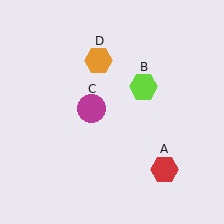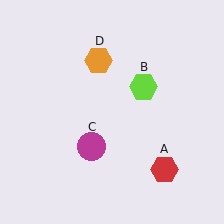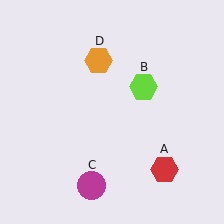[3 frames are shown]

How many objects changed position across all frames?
1 object changed position: magenta circle (object C).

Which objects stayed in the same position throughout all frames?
Red hexagon (object A) and lime hexagon (object B) and orange hexagon (object D) remained stationary.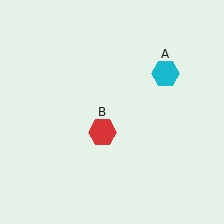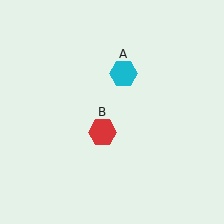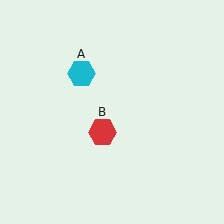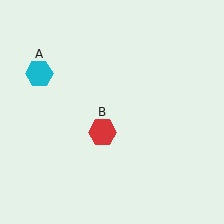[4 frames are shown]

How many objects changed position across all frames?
1 object changed position: cyan hexagon (object A).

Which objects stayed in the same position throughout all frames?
Red hexagon (object B) remained stationary.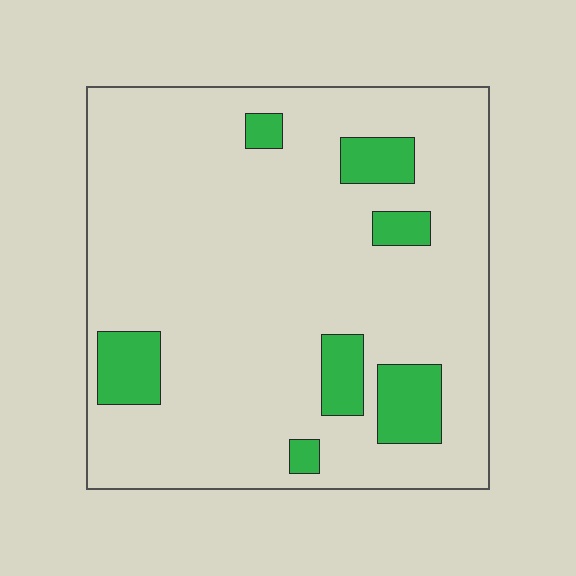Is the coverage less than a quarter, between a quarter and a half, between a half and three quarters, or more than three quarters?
Less than a quarter.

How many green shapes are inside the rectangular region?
7.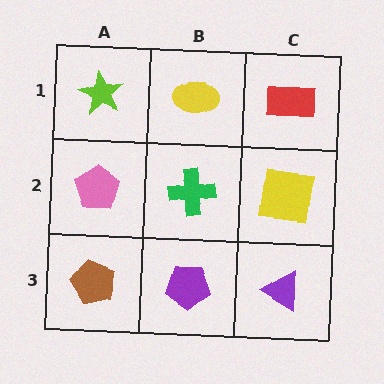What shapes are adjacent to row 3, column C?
A yellow square (row 2, column C), a purple pentagon (row 3, column B).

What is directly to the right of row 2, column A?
A green cross.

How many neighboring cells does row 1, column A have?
2.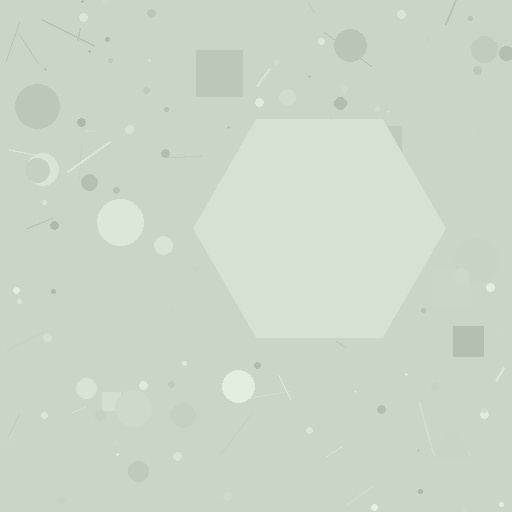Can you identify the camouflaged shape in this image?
The camouflaged shape is a hexagon.